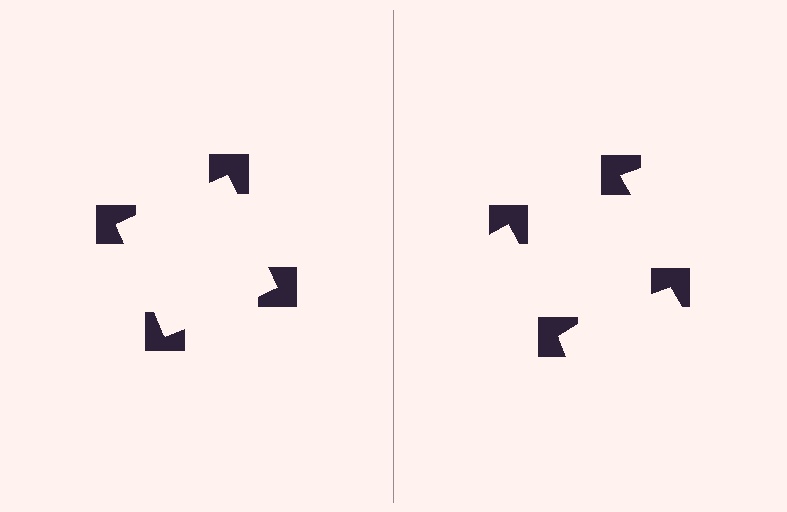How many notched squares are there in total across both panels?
8 — 4 on each side.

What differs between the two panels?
The notched squares are positioned identically on both sides; only the wedge orientations differ. On the left they align to a square; on the right they are misaligned.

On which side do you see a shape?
An illusory square appears on the left side. On the right side the wedge cuts are rotated, so no coherent shape forms.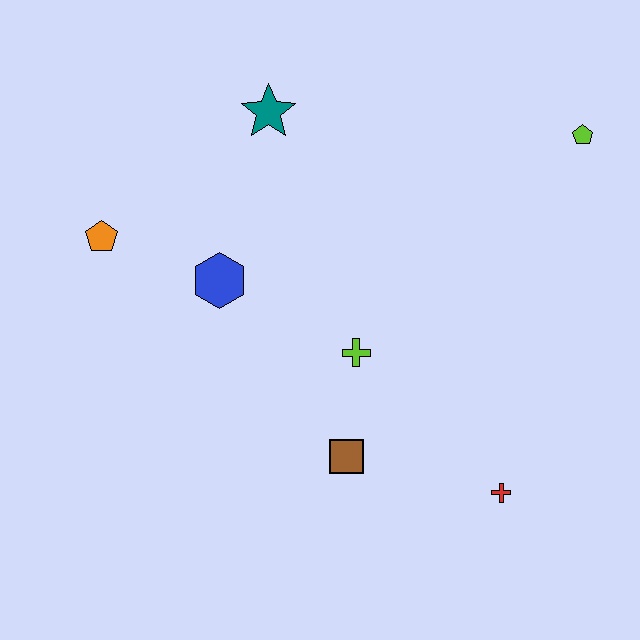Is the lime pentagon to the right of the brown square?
Yes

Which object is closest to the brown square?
The lime cross is closest to the brown square.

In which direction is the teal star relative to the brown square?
The teal star is above the brown square.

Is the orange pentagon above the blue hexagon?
Yes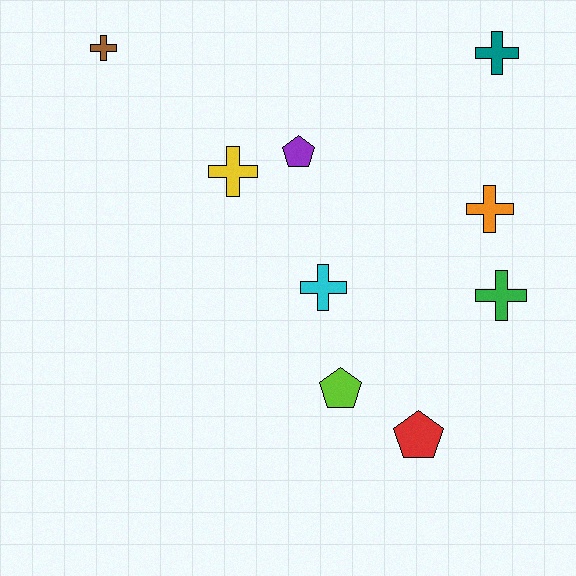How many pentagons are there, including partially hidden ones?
There are 3 pentagons.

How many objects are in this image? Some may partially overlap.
There are 9 objects.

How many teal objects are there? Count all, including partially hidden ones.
There is 1 teal object.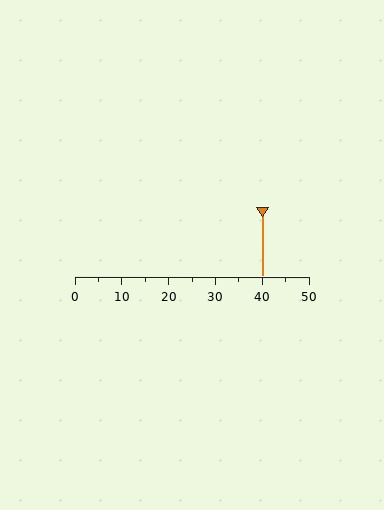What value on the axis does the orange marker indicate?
The marker indicates approximately 40.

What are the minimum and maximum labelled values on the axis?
The axis runs from 0 to 50.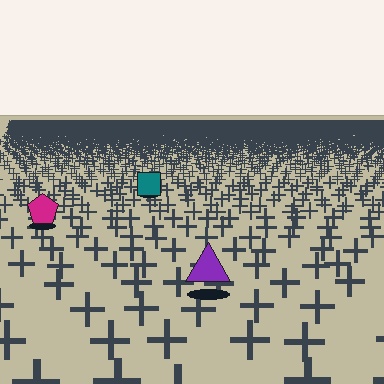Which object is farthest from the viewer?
The teal square is farthest from the viewer. It appears smaller and the ground texture around it is denser.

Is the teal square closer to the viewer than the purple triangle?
No. The purple triangle is closer — you can tell from the texture gradient: the ground texture is coarser near it.